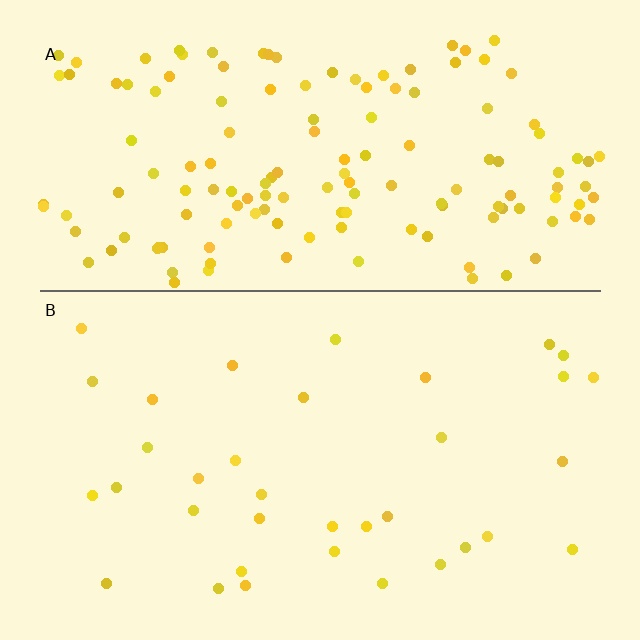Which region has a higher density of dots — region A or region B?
A (the top).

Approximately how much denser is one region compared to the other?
Approximately 4.2× — region A over region B.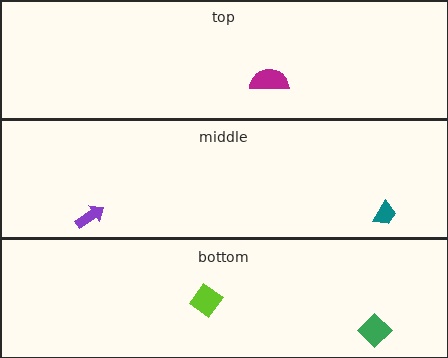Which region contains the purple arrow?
The middle region.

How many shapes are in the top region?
1.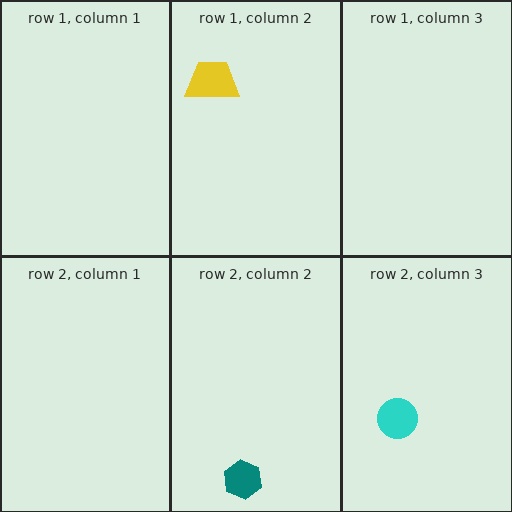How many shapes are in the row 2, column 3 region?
1.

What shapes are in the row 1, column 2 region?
The yellow trapezoid.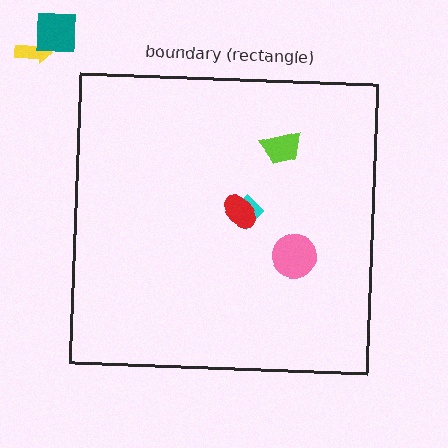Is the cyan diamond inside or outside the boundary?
Inside.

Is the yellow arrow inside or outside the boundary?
Outside.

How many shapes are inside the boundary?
4 inside, 2 outside.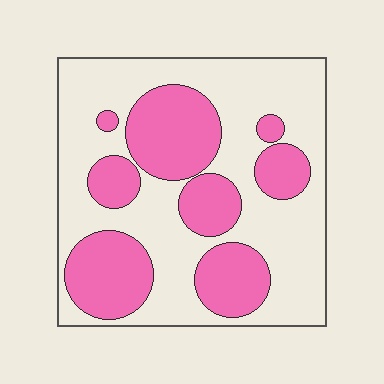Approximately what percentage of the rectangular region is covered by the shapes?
Approximately 40%.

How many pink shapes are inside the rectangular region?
8.